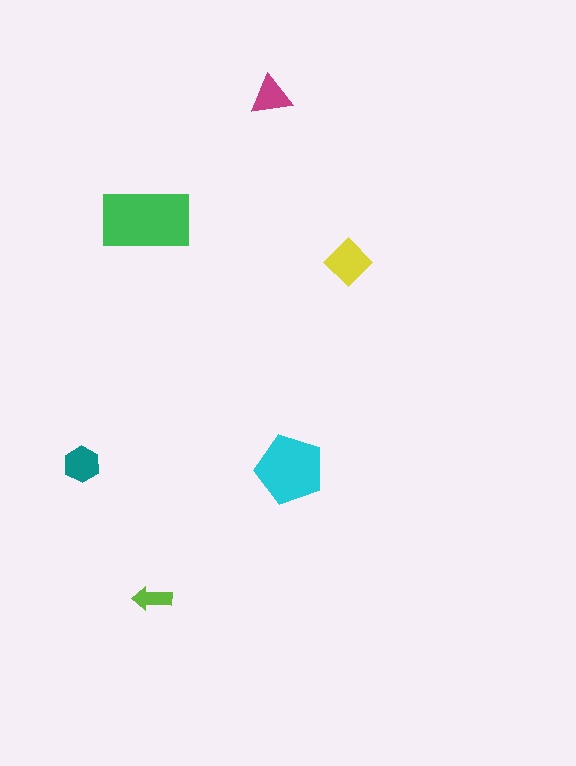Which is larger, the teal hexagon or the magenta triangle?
The teal hexagon.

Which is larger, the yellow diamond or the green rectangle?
The green rectangle.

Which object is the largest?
The green rectangle.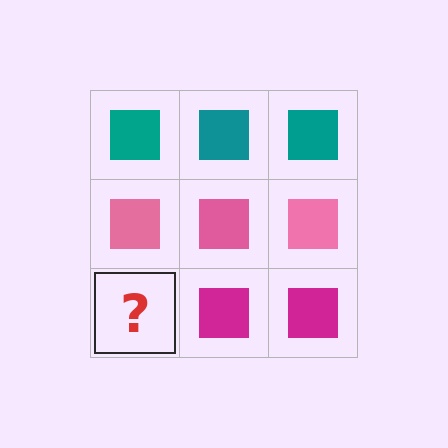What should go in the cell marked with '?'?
The missing cell should contain a magenta square.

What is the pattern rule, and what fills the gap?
The rule is that each row has a consistent color. The gap should be filled with a magenta square.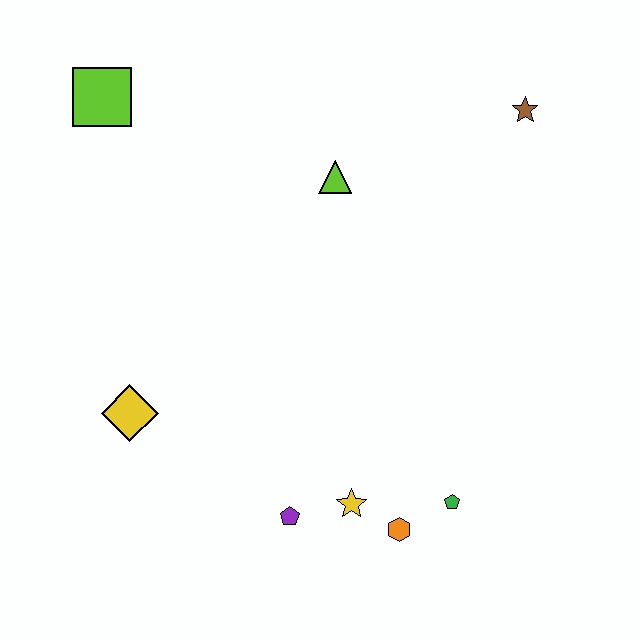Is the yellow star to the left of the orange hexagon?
Yes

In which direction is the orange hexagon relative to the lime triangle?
The orange hexagon is below the lime triangle.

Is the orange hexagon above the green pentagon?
No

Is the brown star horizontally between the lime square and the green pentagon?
No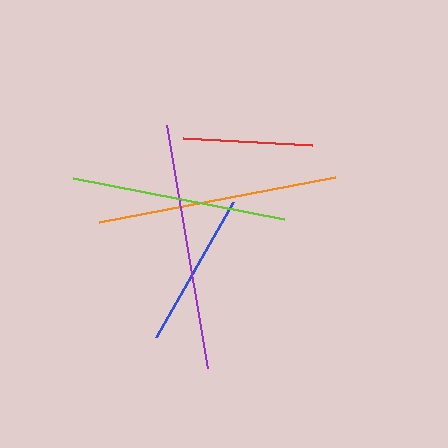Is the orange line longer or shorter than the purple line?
The purple line is longer than the orange line.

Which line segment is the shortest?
The red line is the shortest at approximately 129 pixels.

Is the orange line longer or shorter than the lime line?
The orange line is longer than the lime line.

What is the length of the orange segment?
The orange segment is approximately 240 pixels long.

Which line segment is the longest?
The purple line is the longest at approximately 247 pixels.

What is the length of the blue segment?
The blue segment is approximately 155 pixels long.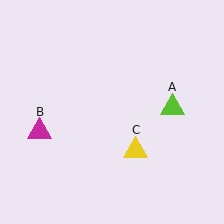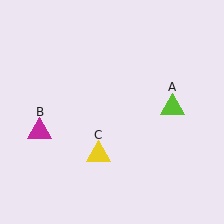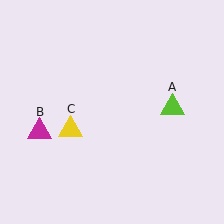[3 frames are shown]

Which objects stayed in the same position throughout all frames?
Lime triangle (object A) and magenta triangle (object B) remained stationary.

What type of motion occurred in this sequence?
The yellow triangle (object C) rotated clockwise around the center of the scene.